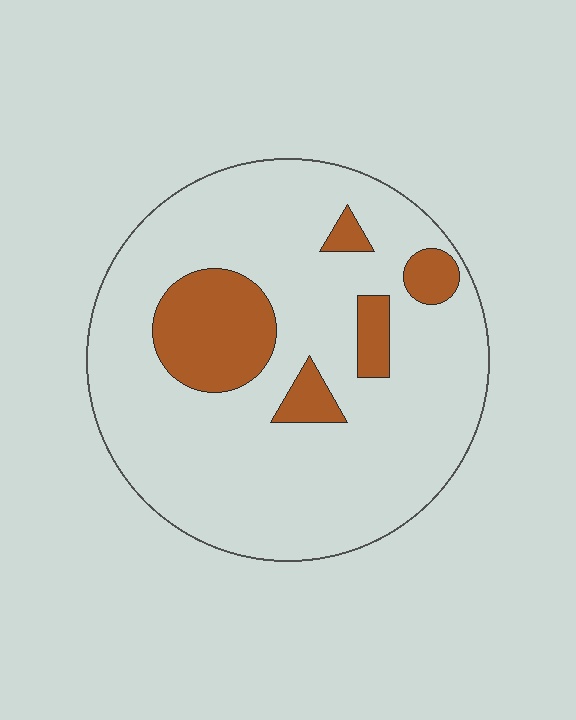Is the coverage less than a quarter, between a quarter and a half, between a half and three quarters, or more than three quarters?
Less than a quarter.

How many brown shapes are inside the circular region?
5.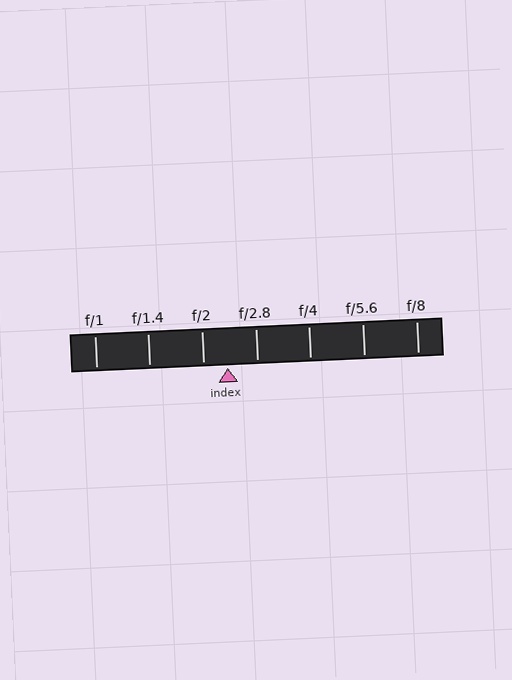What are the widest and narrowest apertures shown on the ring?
The widest aperture shown is f/1 and the narrowest is f/8.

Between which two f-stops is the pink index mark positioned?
The index mark is between f/2 and f/2.8.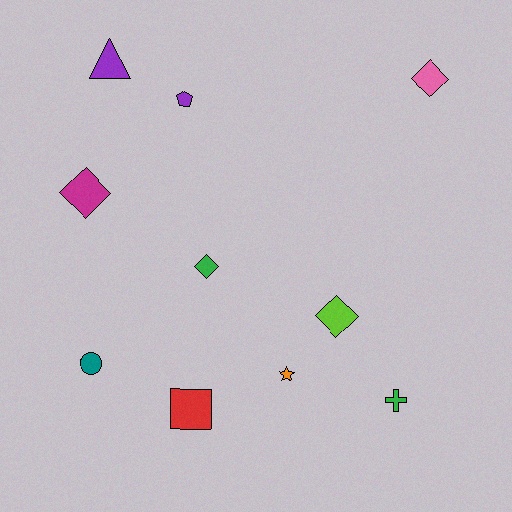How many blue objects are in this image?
There are no blue objects.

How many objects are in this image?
There are 10 objects.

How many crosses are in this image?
There is 1 cross.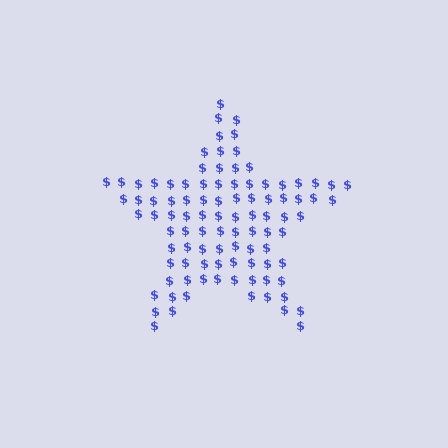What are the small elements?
The small elements are dollar signs.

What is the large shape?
The large shape is a star.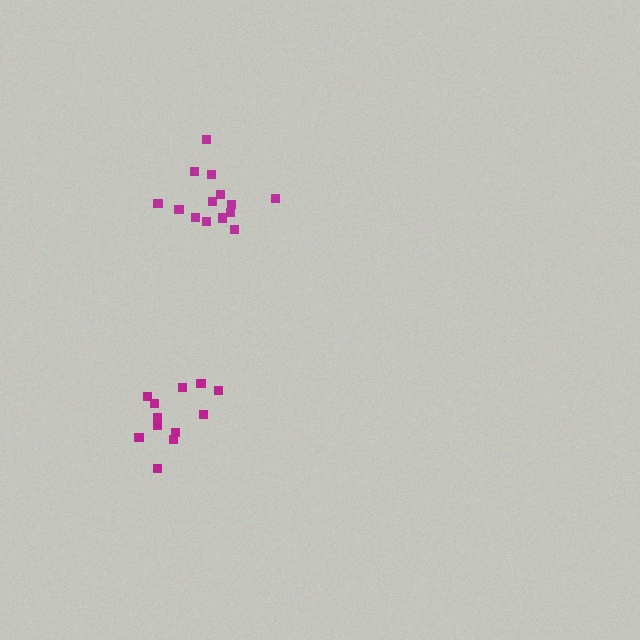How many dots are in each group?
Group 1: 12 dots, Group 2: 14 dots (26 total).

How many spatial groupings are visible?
There are 2 spatial groupings.